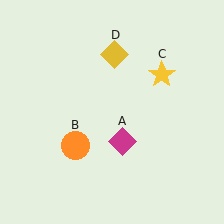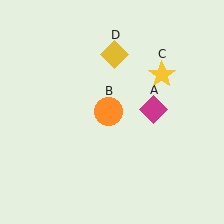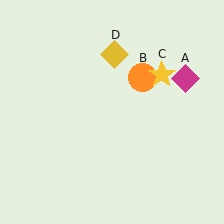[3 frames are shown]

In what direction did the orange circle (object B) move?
The orange circle (object B) moved up and to the right.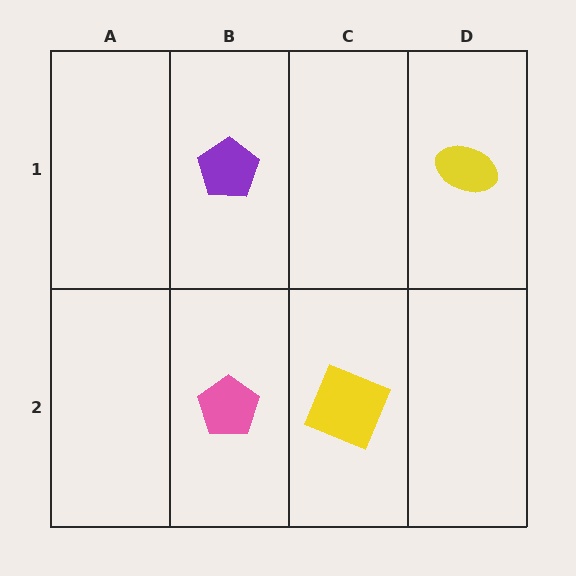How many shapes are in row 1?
2 shapes.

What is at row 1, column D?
A yellow ellipse.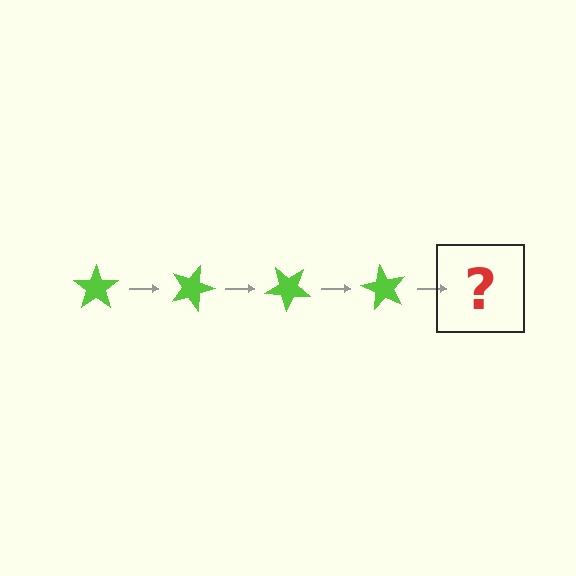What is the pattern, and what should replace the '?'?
The pattern is that the star rotates 20 degrees each step. The '?' should be a lime star rotated 80 degrees.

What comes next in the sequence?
The next element should be a lime star rotated 80 degrees.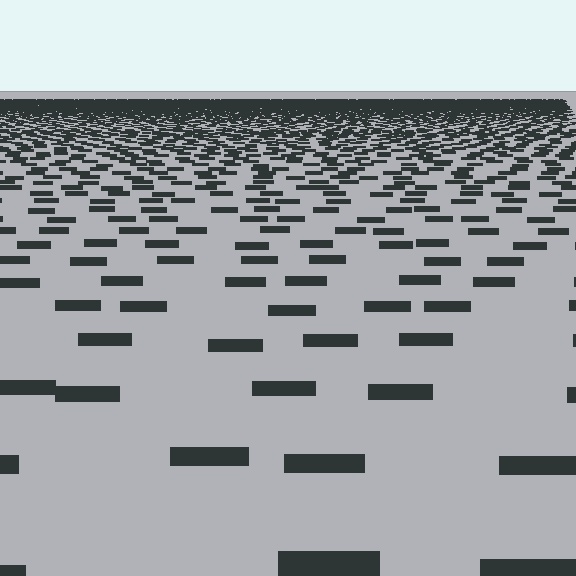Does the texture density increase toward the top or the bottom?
Density increases toward the top.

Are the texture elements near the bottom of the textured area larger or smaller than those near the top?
Larger. Near the bottom, elements are closer to the viewer and appear at a bigger on-screen size.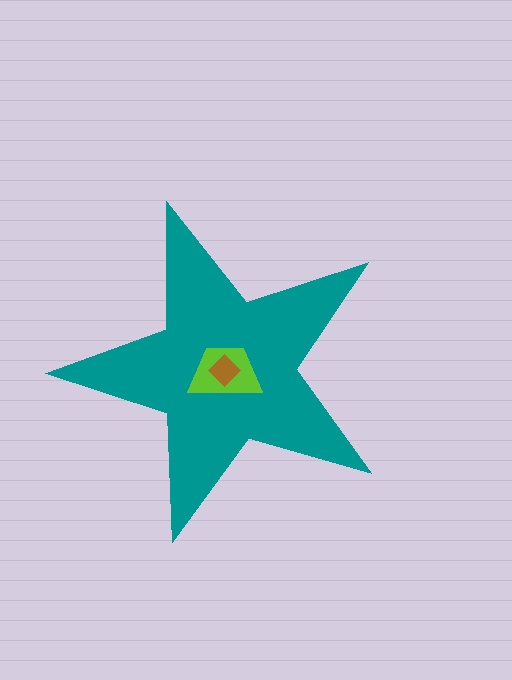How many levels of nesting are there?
3.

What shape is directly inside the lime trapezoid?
The brown diamond.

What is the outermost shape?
The teal star.